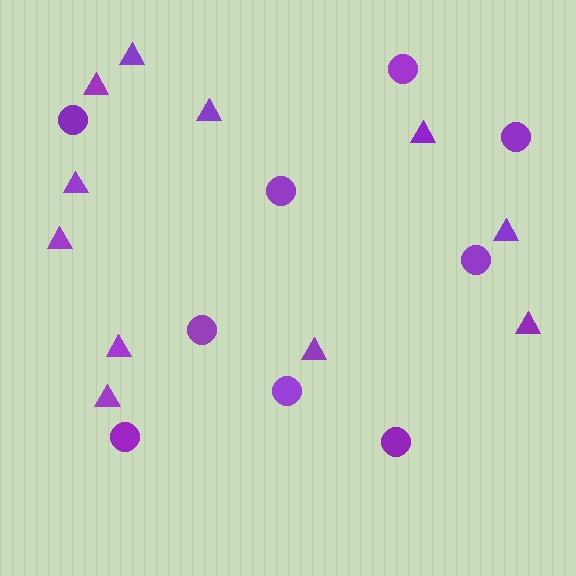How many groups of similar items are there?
There are 2 groups: one group of circles (9) and one group of triangles (11).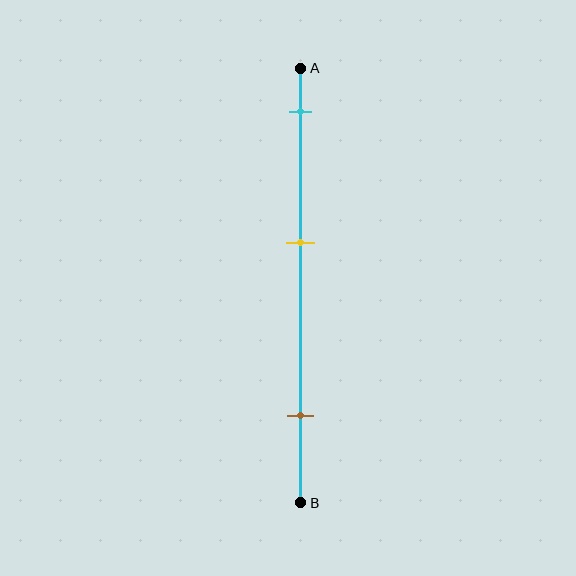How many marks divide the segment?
There are 3 marks dividing the segment.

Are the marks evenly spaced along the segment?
Yes, the marks are approximately evenly spaced.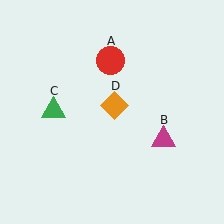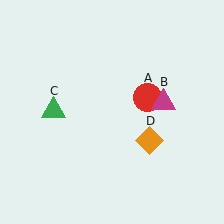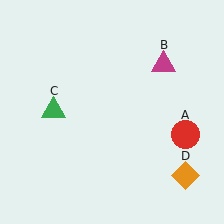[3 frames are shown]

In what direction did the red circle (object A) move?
The red circle (object A) moved down and to the right.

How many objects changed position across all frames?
3 objects changed position: red circle (object A), magenta triangle (object B), orange diamond (object D).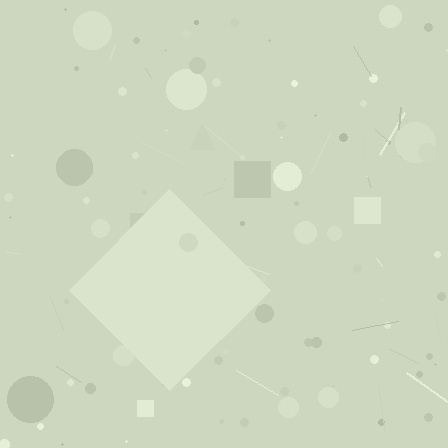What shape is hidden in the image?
A diamond is hidden in the image.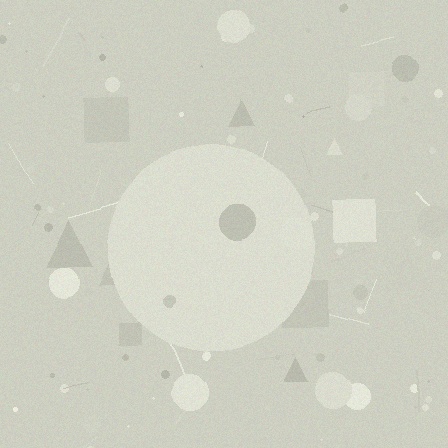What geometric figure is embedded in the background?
A circle is embedded in the background.